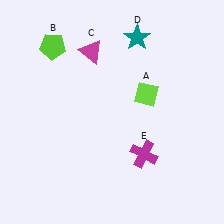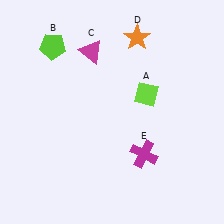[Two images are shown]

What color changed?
The star (D) changed from teal in Image 1 to orange in Image 2.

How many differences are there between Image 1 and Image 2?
There is 1 difference between the two images.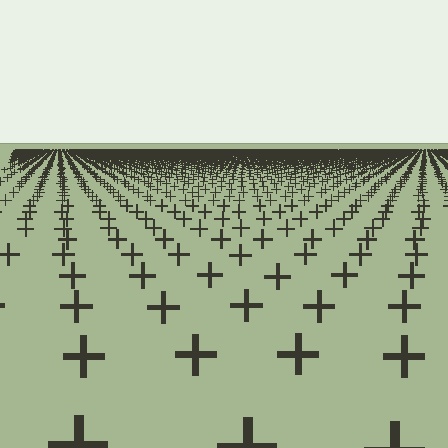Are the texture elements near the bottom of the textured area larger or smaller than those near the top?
Larger. Near the bottom, elements are closer to the viewer and appear at a bigger on-screen size.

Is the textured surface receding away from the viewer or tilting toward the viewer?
The surface is receding away from the viewer. Texture elements get smaller and denser toward the top.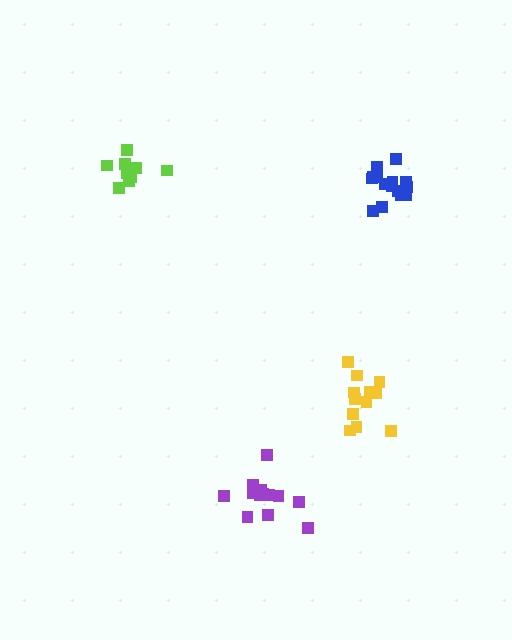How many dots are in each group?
Group 1: 9 dots, Group 2: 13 dots, Group 3: 12 dots, Group 4: 15 dots (49 total).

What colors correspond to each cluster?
The clusters are colored: lime, purple, yellow, blue.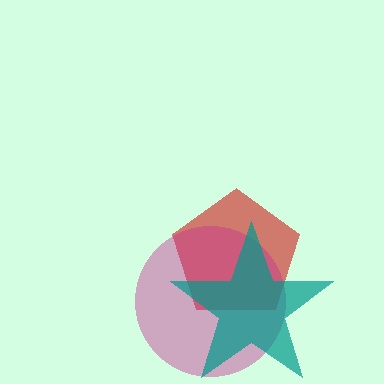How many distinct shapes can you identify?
There are 3 distinct shapes: a red pentagon, a magenta circle, a teal star.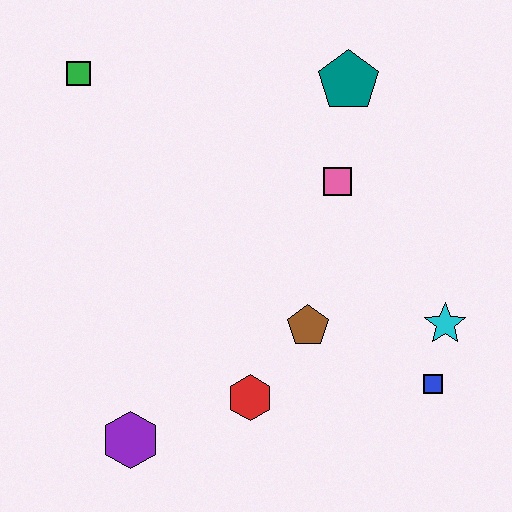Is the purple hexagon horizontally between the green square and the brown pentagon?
Yes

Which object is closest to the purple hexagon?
The red hexagon is closest to the purple hexagon.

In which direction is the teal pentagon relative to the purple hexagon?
The teal pentagon is above the purple hexagon.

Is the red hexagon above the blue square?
No